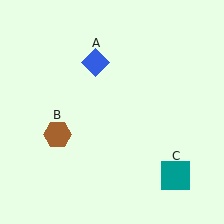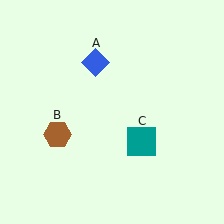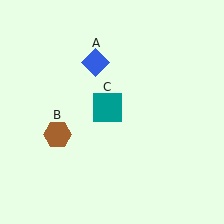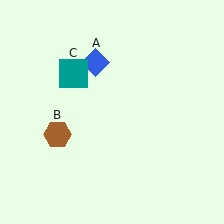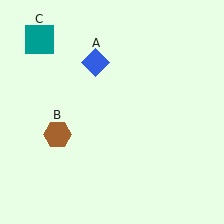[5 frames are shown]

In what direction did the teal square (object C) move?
The teal square (object C) moved up and to the left.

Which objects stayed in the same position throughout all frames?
Blue diamond (object A) and brown hexagon (object B) remained stationary.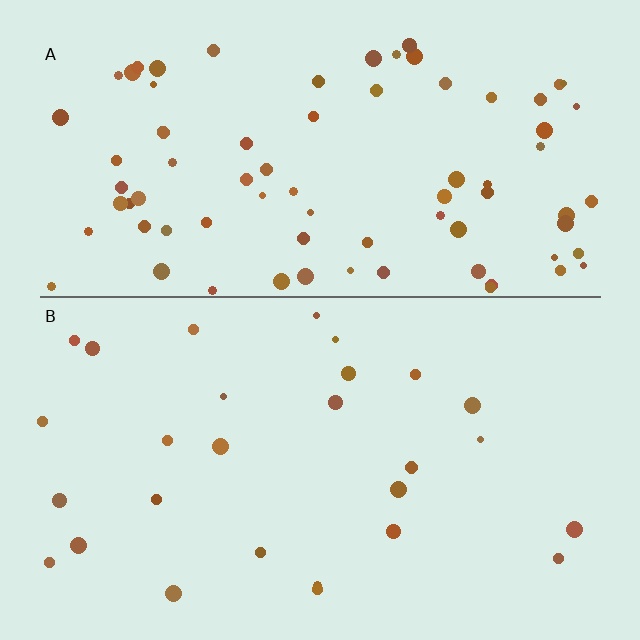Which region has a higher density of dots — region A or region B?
A (the top).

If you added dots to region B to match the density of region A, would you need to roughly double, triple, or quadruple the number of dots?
Approximately triple.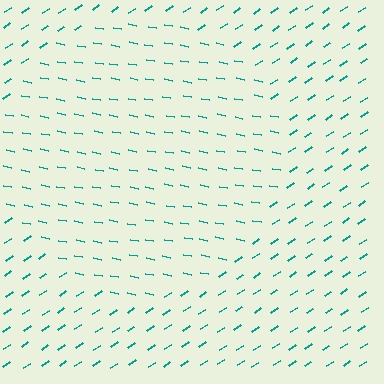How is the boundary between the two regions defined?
The boundary is defined purely by a change in line orientation (approximately 45 degrees difference). All lines are the same color and thickness.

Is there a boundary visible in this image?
Yes, there is a texture boundary formed by a change in line orientation.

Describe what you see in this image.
The image is filled with small teal line segments. A circle region in the image has lines oriented differently from the surrounding lines, creating a visible texture boundary.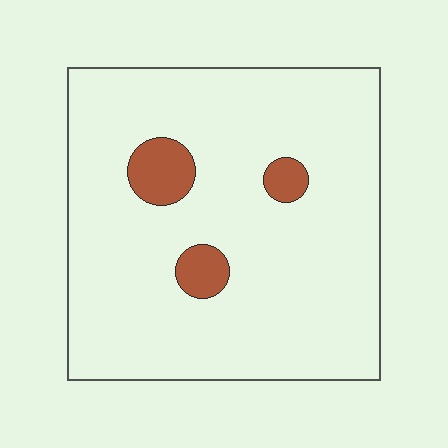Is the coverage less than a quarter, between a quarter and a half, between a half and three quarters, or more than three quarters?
Less than a quarter.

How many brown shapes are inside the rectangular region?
3.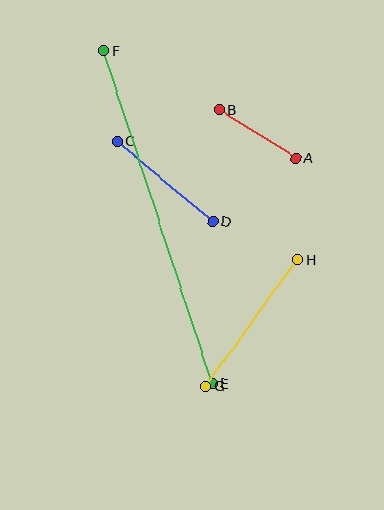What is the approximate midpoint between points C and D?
The midpoint is at approximately (165, 181) pixels.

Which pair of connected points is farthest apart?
Points E and F are farthest apart.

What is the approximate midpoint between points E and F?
The midpoint is at approximately (158, 217) pixels.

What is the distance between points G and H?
The distance is approximately 157 pixels.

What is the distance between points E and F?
The distance is approximately 350 pixels.